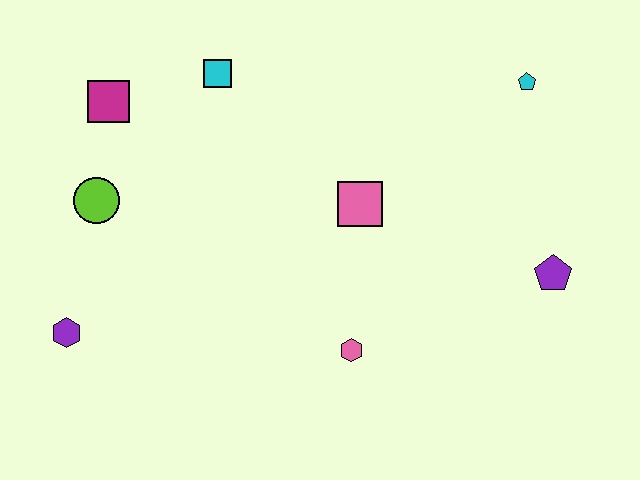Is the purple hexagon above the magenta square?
No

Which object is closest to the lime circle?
The magenta square is closest to the lime circle.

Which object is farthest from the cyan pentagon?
The purple hexagon is farthest from the cyan pentagon.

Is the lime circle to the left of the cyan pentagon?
Yes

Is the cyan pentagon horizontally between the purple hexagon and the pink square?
No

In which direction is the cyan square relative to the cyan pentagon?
The cyan square is to the left of the cyan pentagon.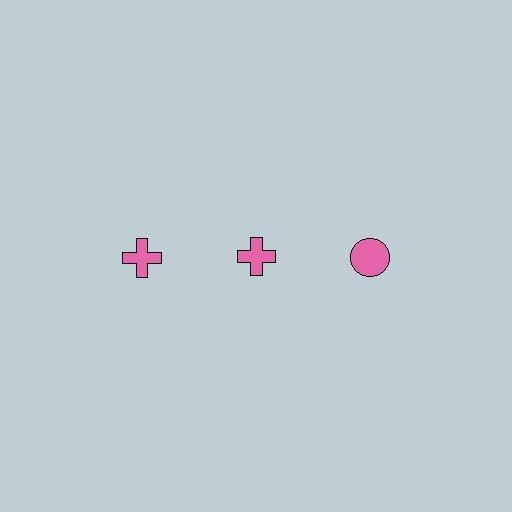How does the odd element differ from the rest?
It has a different shape: circle instead of cross.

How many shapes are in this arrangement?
There are 3 shapes arranged in a grid pattern.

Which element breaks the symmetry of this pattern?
The pink circle in the top row, center column breaks the symmetry. All other shapes are pink crosses.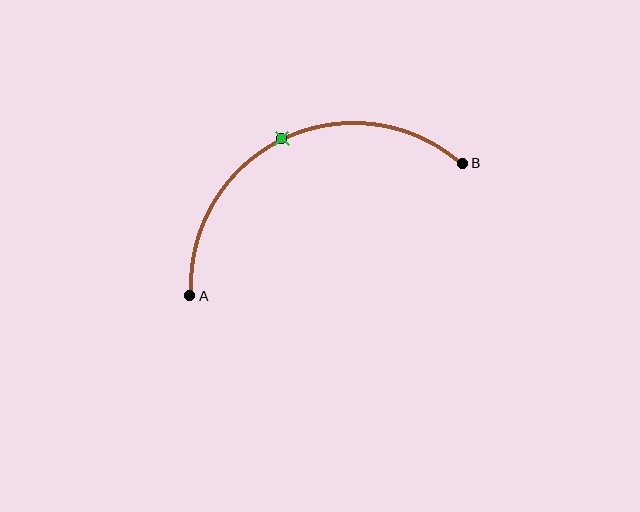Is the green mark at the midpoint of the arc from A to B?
Yes. The green mark lies on the arc at equal arc-length from both A and B — it is the arc midpoint.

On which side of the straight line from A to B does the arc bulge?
The arc bulges above the straight line connecting A and B.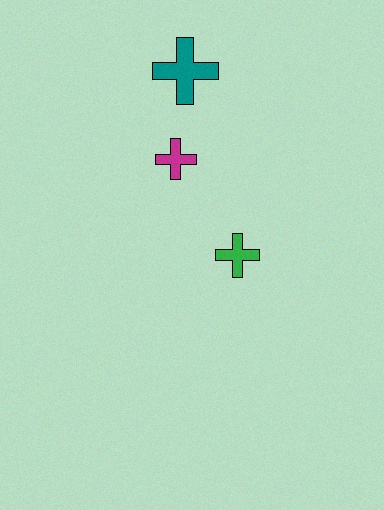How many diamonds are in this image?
There are no diamonds.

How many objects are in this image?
There are 3 objects.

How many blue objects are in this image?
There are no blue objects.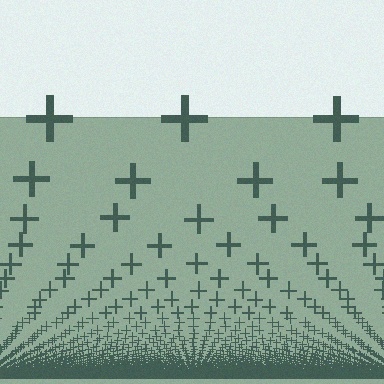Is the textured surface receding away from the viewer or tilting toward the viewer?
The surface appears to tilt toward the viewer. Texture elements get larger and sparser toward the top.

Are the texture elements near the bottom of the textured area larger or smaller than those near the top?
Smaller. The gradient is inverted — elements near the bottom are smaller and denser.